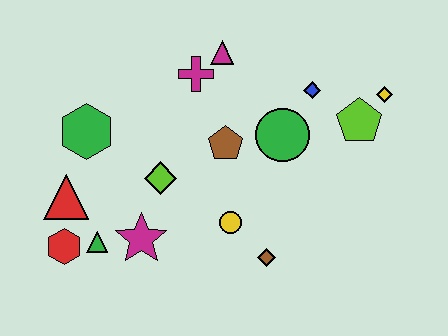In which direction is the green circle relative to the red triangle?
The green circle is to the right of the red triangle.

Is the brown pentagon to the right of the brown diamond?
No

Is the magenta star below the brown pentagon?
Yes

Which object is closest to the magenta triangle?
The magenta cross is closest to the magenta triangle.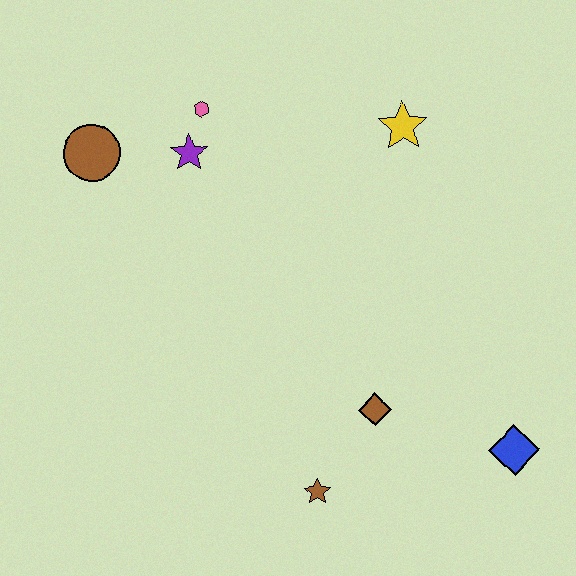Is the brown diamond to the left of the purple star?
No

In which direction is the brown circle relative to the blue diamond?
The brown circle is to the left of the blue diamond.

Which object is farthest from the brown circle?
The blue diamond is farthest from the brown circle.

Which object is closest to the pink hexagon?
The purple star is closest to the pink hexagon.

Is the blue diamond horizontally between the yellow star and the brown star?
No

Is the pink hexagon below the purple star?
No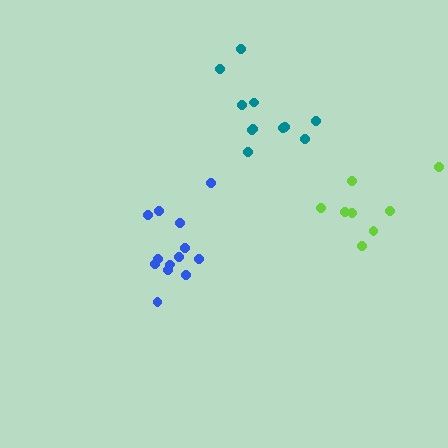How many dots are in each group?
Group 1: 13 dots, Group 2: 8 dots, Group 3: 11 dots (32 total).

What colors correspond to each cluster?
The clusters are colored: blue, lime, teal.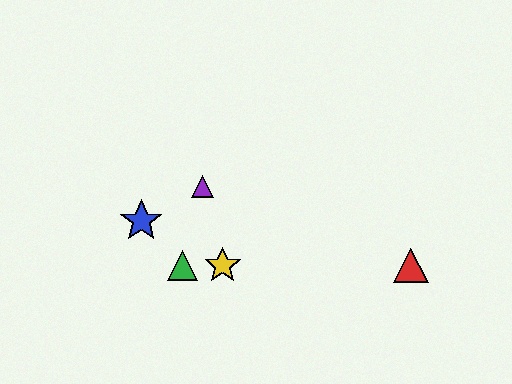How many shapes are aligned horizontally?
3 shapes (the red triangle, the green triangle, the yellow star) are aligned horizontally.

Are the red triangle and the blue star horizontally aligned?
No, the red triangle is at y≈265 and the blue star is at y≈221.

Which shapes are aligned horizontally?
The red triangle, the green triangle, the yellow star are aligned horizontally.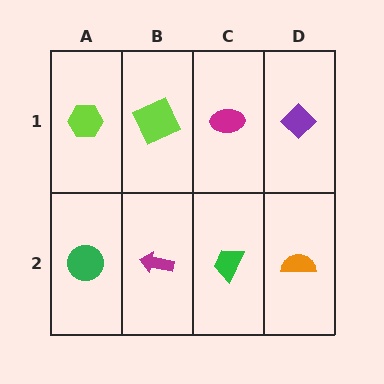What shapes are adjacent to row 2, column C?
A magenta ellipse (row 1, column C), a magenta arrow (row 2, column B), an orange semicircle (row 2, column D).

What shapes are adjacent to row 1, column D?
An orange semicircle (row 2, column D), a magenta ellipse (row 1, column C).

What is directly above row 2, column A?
A lime hexagon.